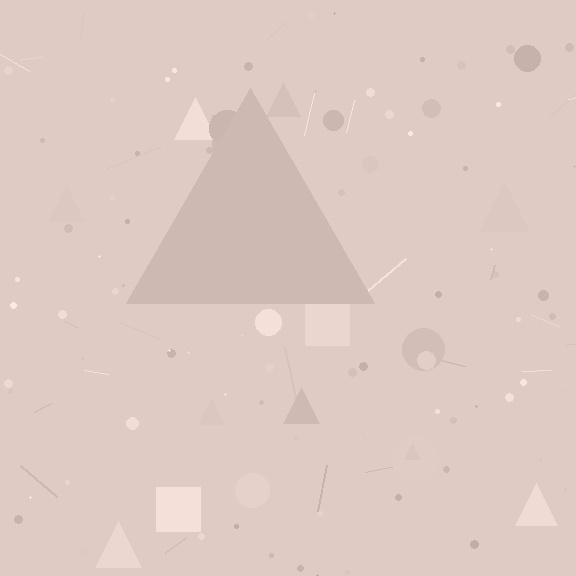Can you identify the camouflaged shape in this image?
The camouflaged shape is a triangle.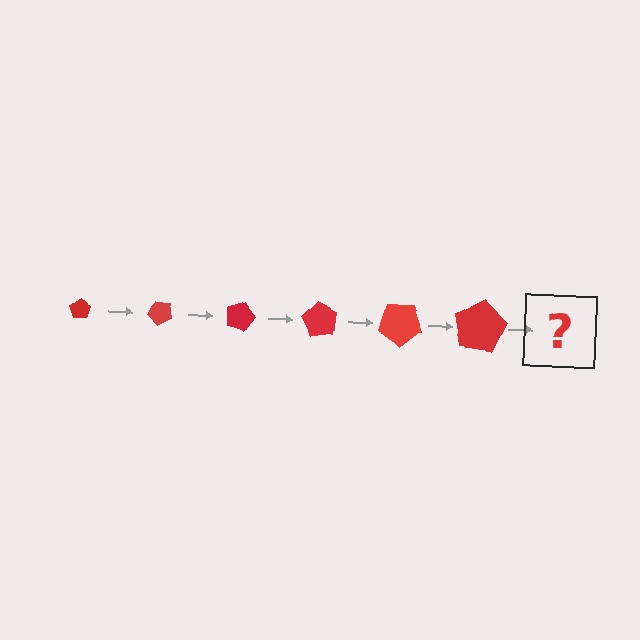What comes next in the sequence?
The next element should be a pentagon, larger than the previous one and rotated 270 degrees from the start.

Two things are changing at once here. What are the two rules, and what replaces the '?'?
The two rules are that the pentagon grows larger each step and it rotates 45 degrees each step. The '?' should be a pentagon, larger than the previous one and rotated 270 degrees from the start.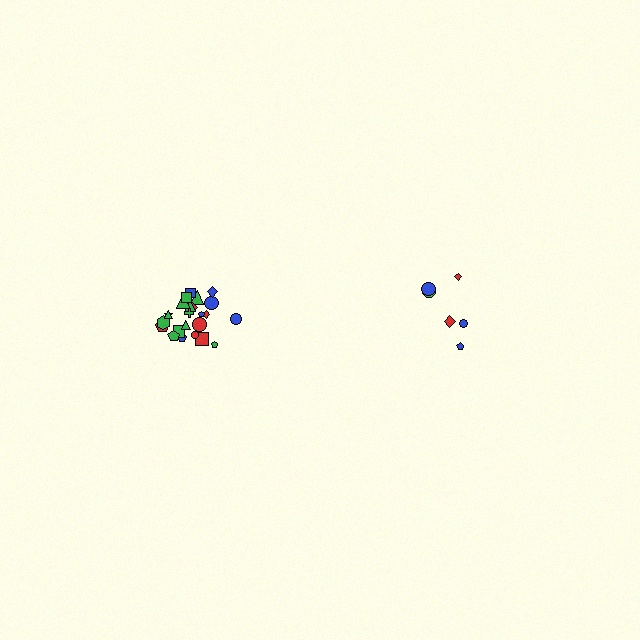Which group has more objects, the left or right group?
The left group.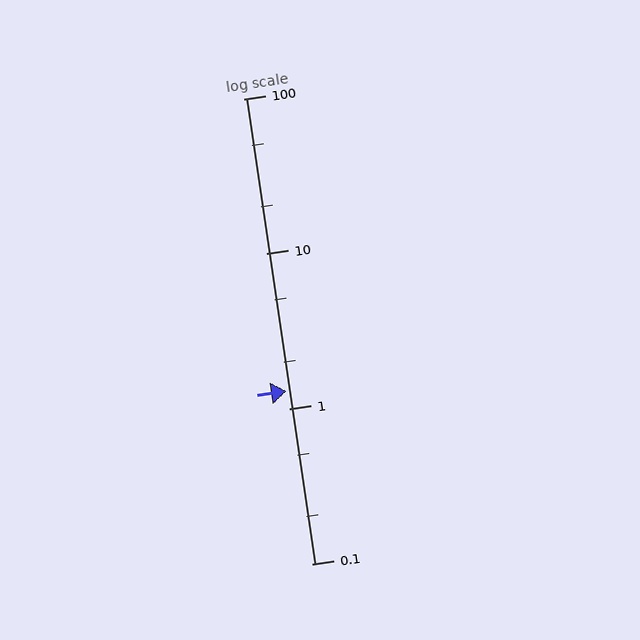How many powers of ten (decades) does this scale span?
The scale spans 3 decades, from 0.1 to 100.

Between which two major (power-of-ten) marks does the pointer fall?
The pointer is between 1 and 10.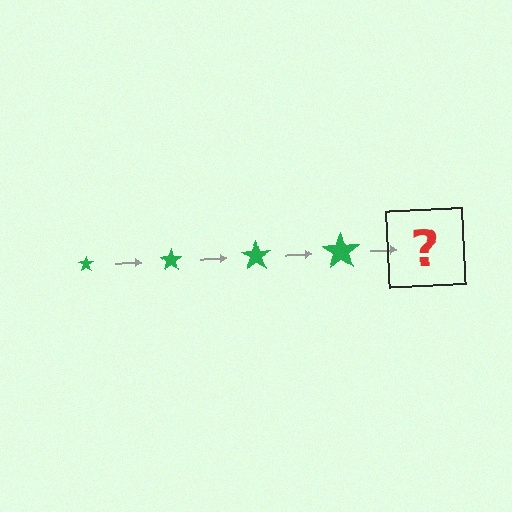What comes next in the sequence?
The next element should be a green star, larger than the previous one.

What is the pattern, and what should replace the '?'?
The pattern is that the star gets progressively larger each step. The '?' should be a green star, larger than the previous one.